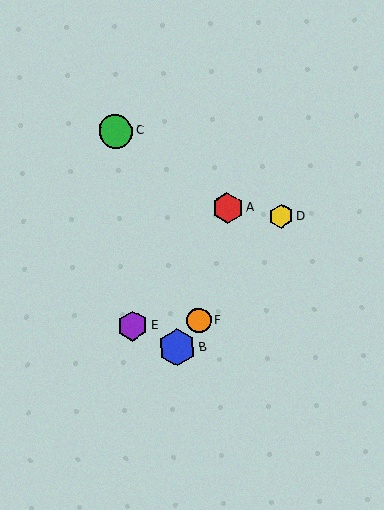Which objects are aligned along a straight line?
Objects B, D, F are aligned along a straight line.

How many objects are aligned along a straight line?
3 objects (B, D, F) are aligned along a straight line.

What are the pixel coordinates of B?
Object B is at (177, 347).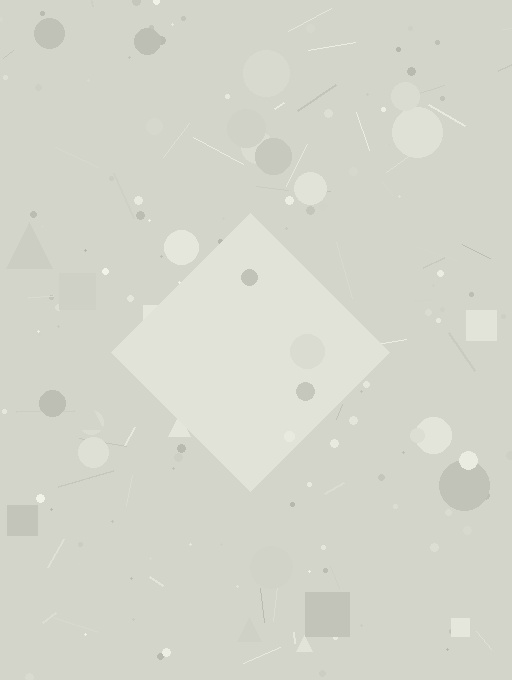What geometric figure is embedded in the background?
A diamond is embedded in the background.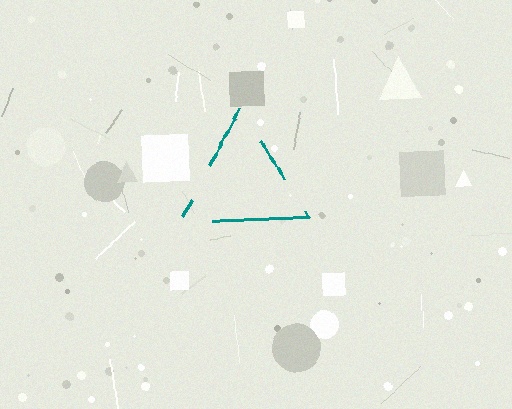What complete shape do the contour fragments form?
The contour fragments form a triangle.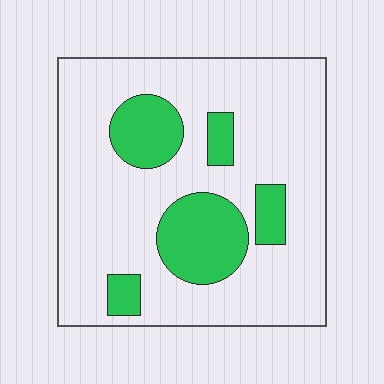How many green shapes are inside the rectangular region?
5.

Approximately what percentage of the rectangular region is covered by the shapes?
Approximately 20%.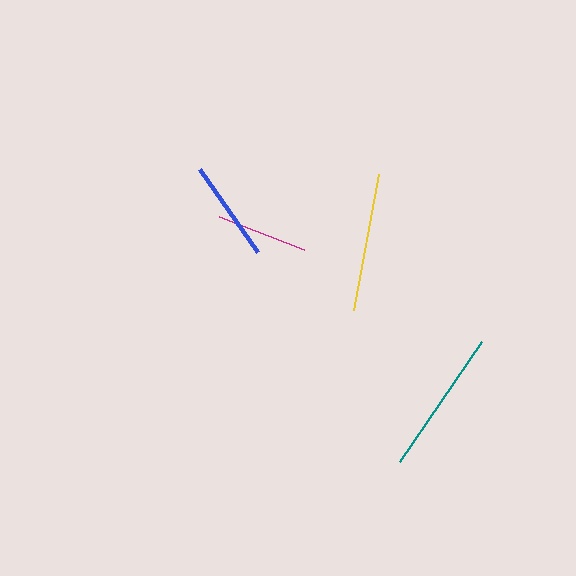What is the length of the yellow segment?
The yellow segment is approximately 138 pixels long.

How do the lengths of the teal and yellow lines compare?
The teal and yellow lines are approximately the same length.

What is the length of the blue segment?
The blue segment is approximately 102 pixels long.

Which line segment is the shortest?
The magenta line is the shortest at approximately 92 pixels.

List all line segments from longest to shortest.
From longest to shortest: teal, yellow, blue, magenta.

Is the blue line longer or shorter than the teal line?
The teal line is longer than the blue line.